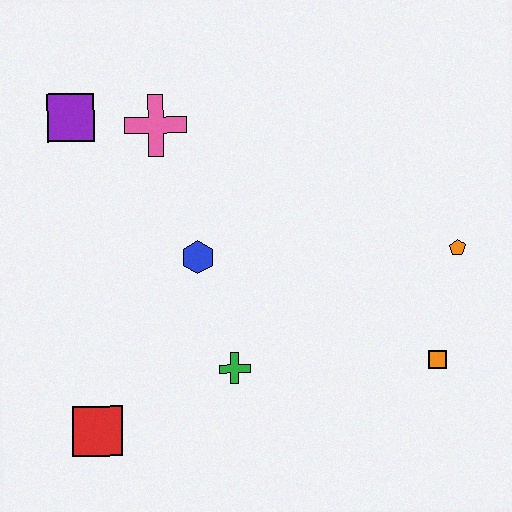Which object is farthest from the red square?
The orange pentagon is farthest from the red square.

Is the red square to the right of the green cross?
No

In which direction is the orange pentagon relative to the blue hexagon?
The orange pentagon is to the right of the blue hexagon.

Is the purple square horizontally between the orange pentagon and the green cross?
No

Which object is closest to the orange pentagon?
The orange square is closest to the orange pentagon.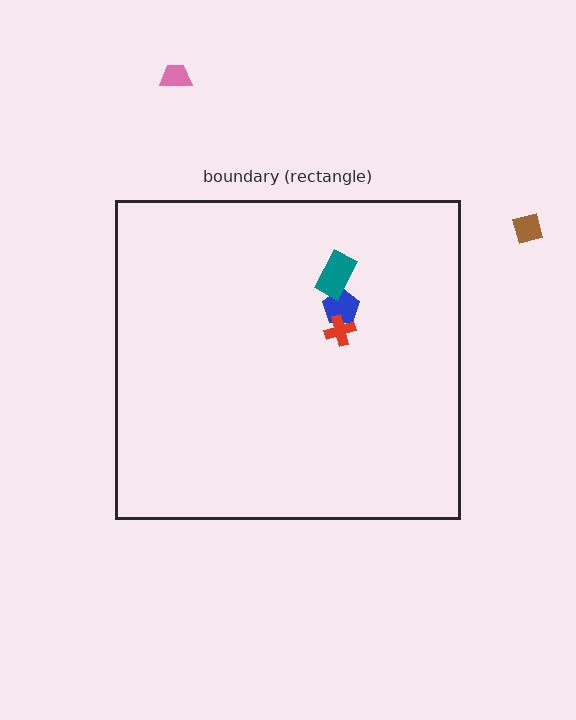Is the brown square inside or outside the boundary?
Outside.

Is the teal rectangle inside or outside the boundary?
Inside.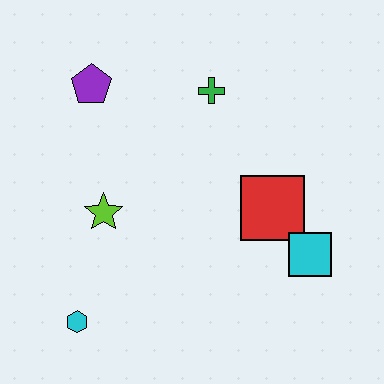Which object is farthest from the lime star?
The cyan square is farthest from the lime star.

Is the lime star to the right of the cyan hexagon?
Yes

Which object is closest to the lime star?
The cyan hexagon is closest to the lime star.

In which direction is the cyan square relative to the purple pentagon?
The cyan square is to the right of the purple pentagon.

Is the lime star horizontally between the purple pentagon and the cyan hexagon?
No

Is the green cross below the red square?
No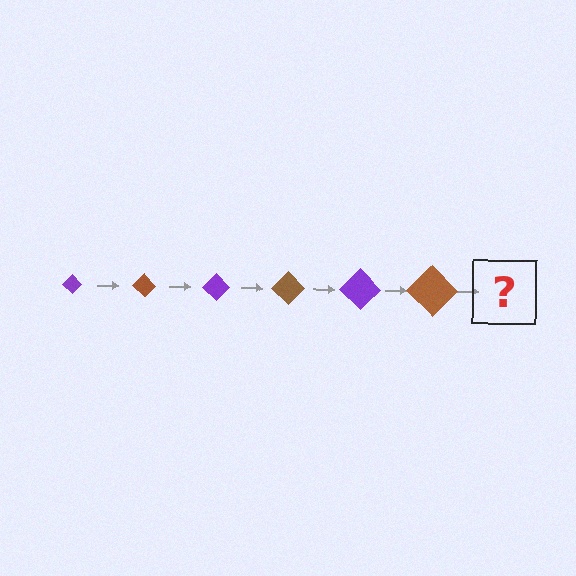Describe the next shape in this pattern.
It should be a purple diamond, larger than the previous one.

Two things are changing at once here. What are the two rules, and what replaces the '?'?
The two rules are that the diamond grows larger each step and the color cycles through purple and brown. The '?' should be a purple diamond, larger than the previous one.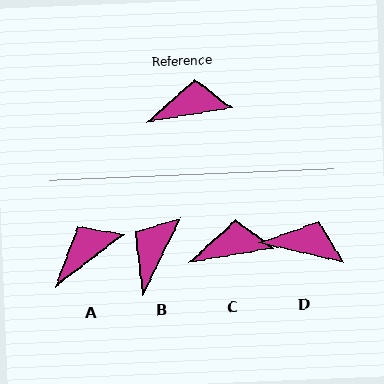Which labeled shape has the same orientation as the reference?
C.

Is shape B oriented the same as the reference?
No, it is off by about 54 degrees.